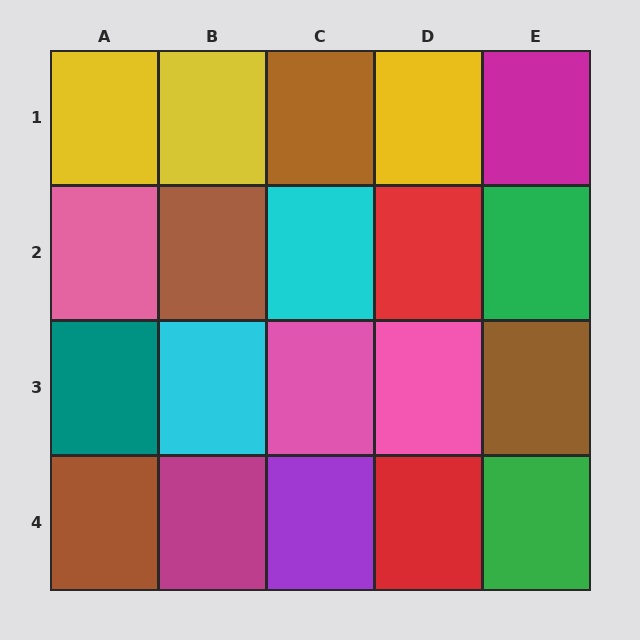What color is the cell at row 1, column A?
Yellow.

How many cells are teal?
1 cell is teal.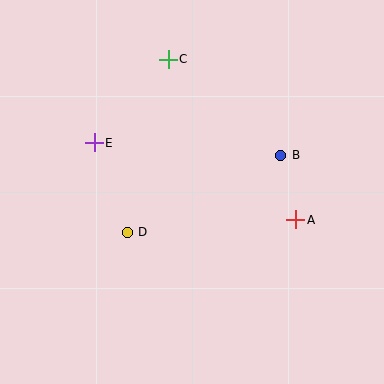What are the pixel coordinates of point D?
Point D is at (127, 232).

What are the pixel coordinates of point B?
Point B is at (281, 155).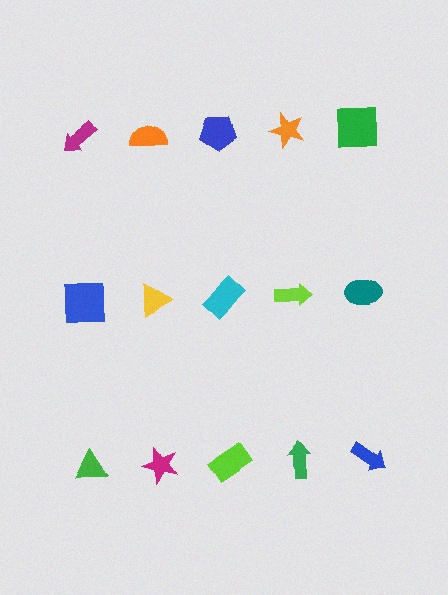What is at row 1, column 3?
A blue pentagon.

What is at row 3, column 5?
A blue arrow.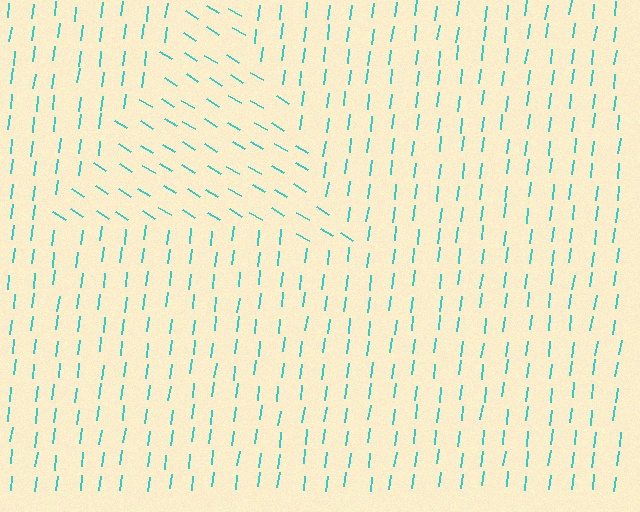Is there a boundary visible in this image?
Yes, there is a texture boundary formed by a change in line orientation.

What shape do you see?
I see a triangle.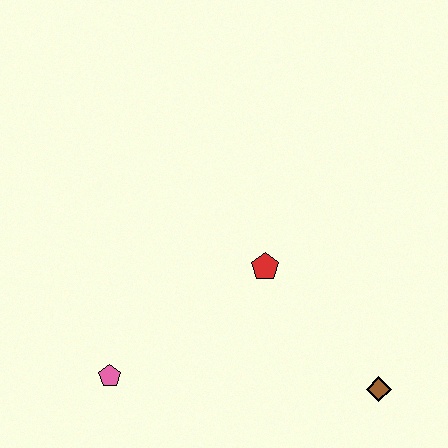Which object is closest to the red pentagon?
The brown diamond is closest to the red pentagon.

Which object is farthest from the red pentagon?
The pink pentagon is farthest from the red pentagon.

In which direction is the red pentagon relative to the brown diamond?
The red pentagon is above the brown diamond.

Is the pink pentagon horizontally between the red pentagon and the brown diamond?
No